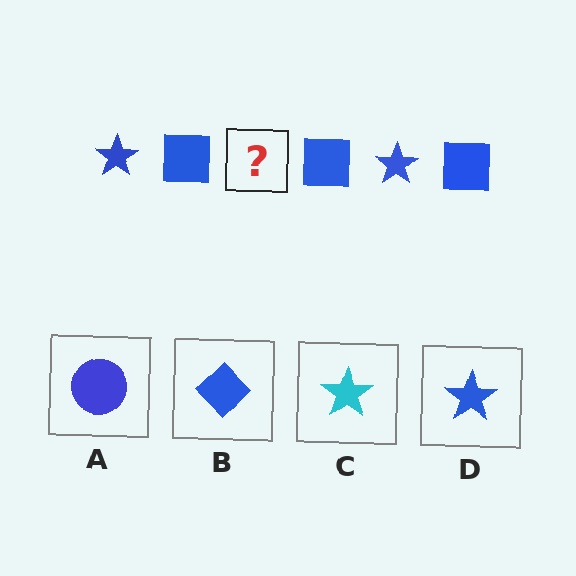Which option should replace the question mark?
Option D.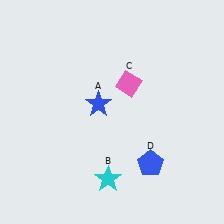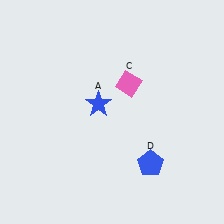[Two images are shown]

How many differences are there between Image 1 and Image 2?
There is 1 difference between the two images.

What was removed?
The cyan star (B) was removed in Image 2.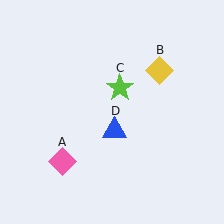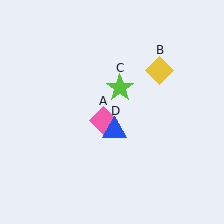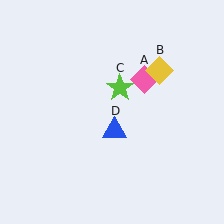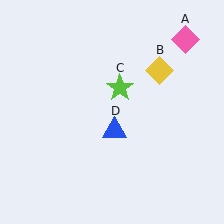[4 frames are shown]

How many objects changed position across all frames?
1 object changed position: pink diamond (object A).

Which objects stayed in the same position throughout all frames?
Yellow diamond (object B) and lime star (object C) and blue triangle (object D) remained stationary.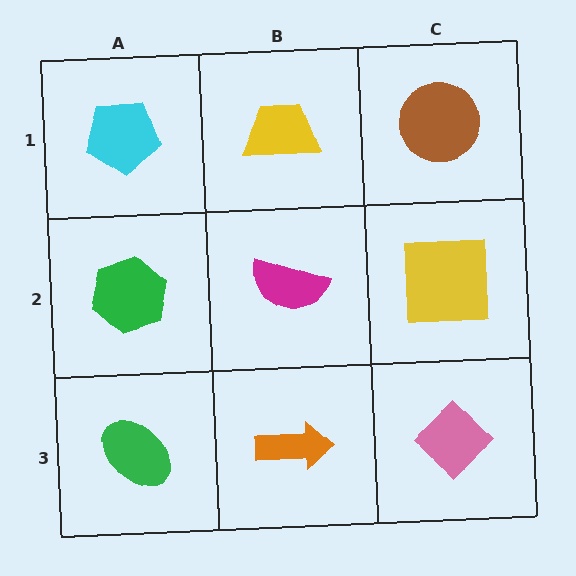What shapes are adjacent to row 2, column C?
A brown circle (row 1, column C), a pink diamond (row 3, column C), a magenta semicircle (row 2, column B).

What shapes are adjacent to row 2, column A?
A cyan pentagon (row 1, column A), a green ellipse (row 3, column A), a magenta semicircle (row 2, column B).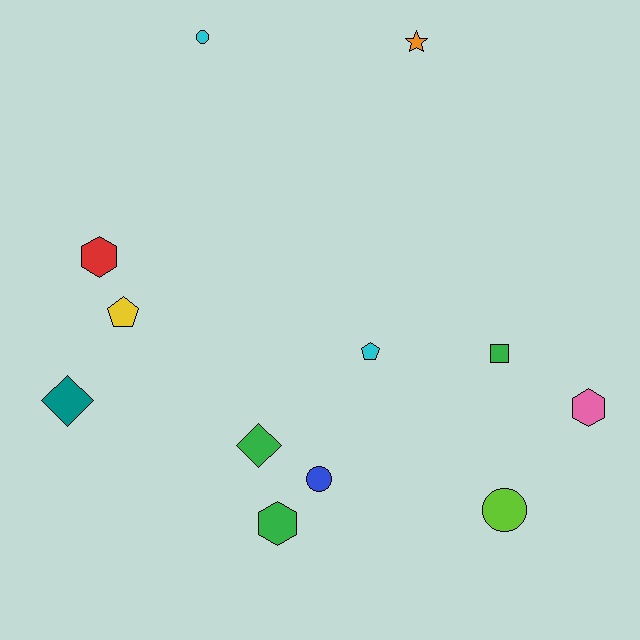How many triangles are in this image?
There are no triangles.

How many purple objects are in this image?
There are no purple objects.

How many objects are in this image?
There are 12 objects.